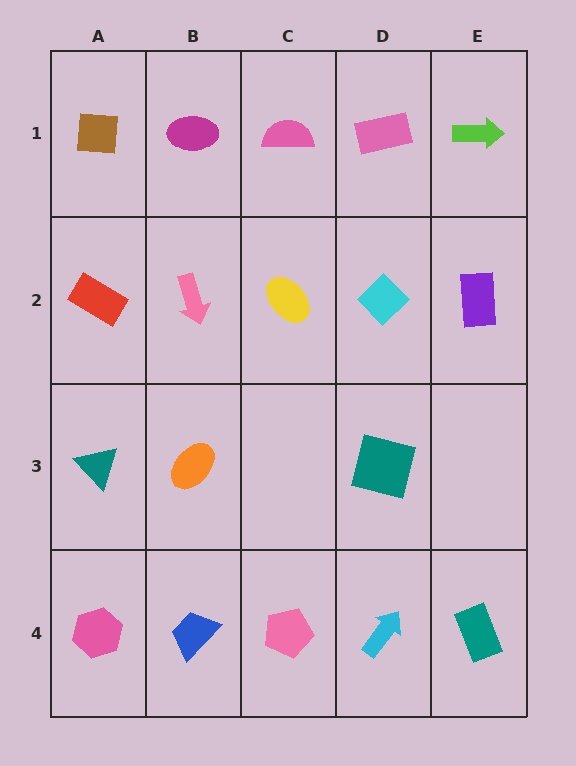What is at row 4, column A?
A pink hexagon.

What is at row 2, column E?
A purple rectangle.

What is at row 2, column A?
A red rectangle.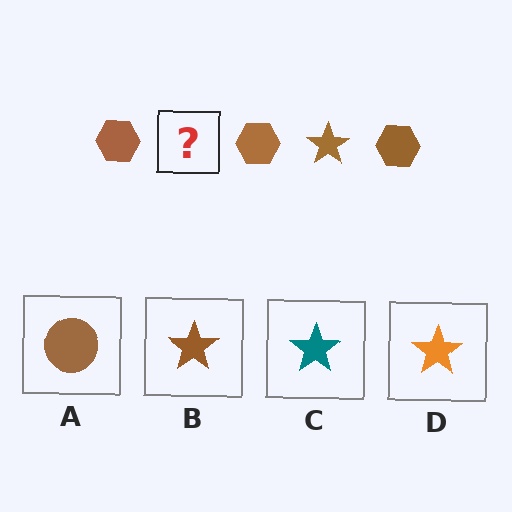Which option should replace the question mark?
Option B.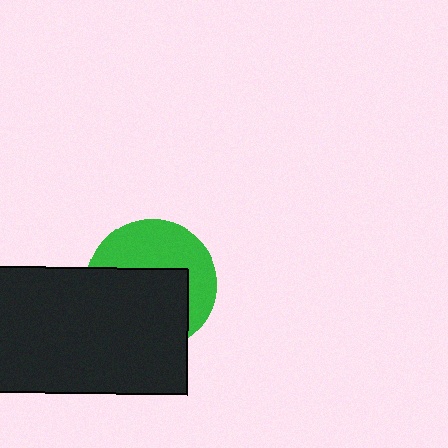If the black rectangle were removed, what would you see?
You would see the complete green circle.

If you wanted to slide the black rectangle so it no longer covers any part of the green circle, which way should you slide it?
Slide it down — that is the most direct way to separate the two shapes.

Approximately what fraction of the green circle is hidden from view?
Roughly 54% of the green circle is hidden behind the black rectangle.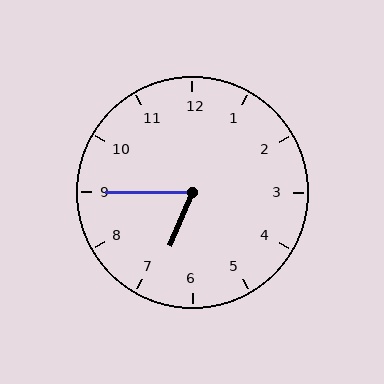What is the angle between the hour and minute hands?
Approximately 68 degrees.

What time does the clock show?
6:45.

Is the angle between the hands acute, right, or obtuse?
It is acute.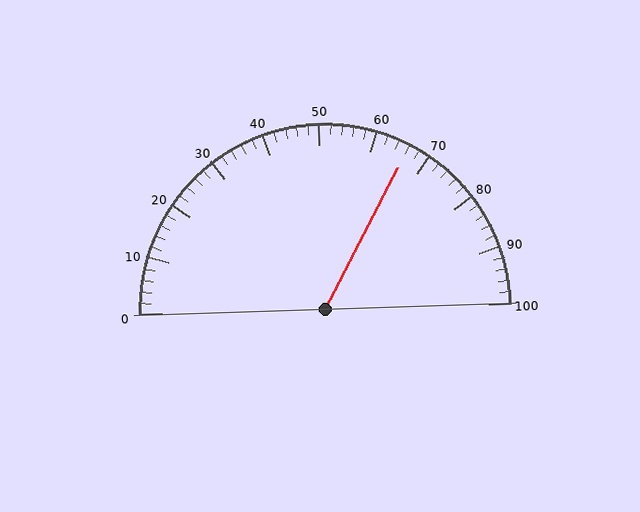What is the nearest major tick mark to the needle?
The nearest major tick mark is 70.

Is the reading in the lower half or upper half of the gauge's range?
The reading is in the upper half of the range (0 to 100).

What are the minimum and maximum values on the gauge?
The gauge ranges from 0 to 100.